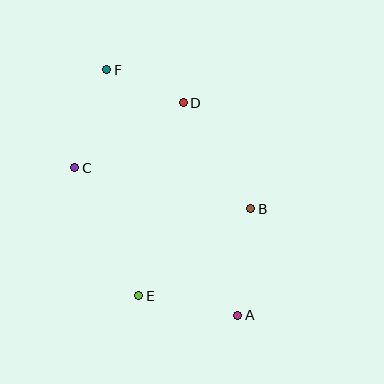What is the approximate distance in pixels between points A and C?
The distance between A and C is approximately 220 pixels.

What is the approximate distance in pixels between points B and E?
The distance between B and E is approximately 142 pixels.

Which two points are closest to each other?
Points D and F are closest to each other.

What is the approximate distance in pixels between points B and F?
The distance between B and F is approximately 200 pixels.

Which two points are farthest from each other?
Points A and F are farthest from each other.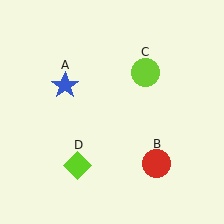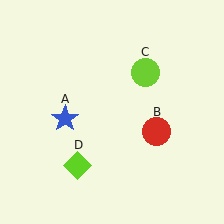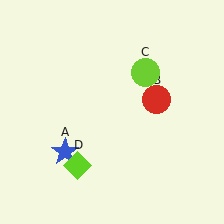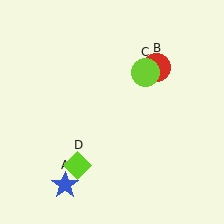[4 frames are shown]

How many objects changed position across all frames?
2 objects changed position: blue star (object A), red circle (object B).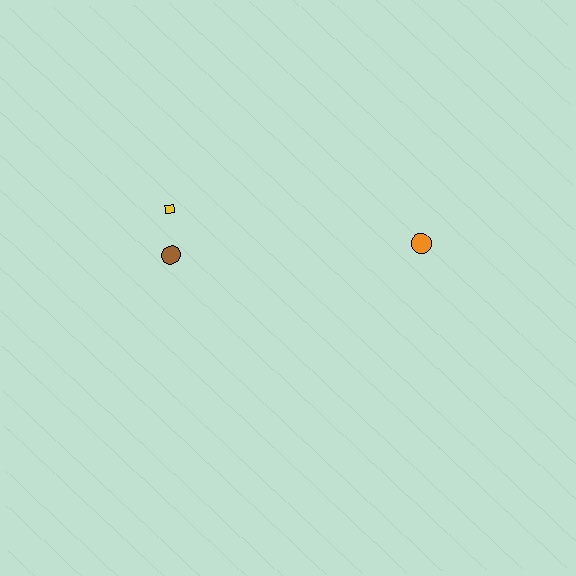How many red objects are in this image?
There are no red objects.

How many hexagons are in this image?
There are no hexagons.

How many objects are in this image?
There are 3 objects.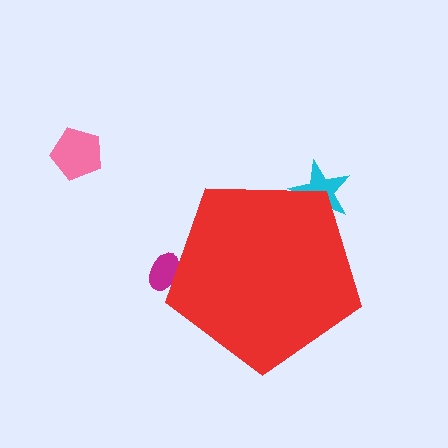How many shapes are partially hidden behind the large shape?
2 shapes are partially hidden.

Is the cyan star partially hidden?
Yes, the cyan star is partially hidden behind the red pentagon.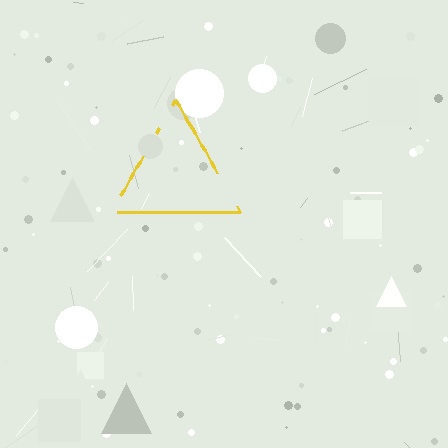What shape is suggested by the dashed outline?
The dashed outline suggests a triangle.